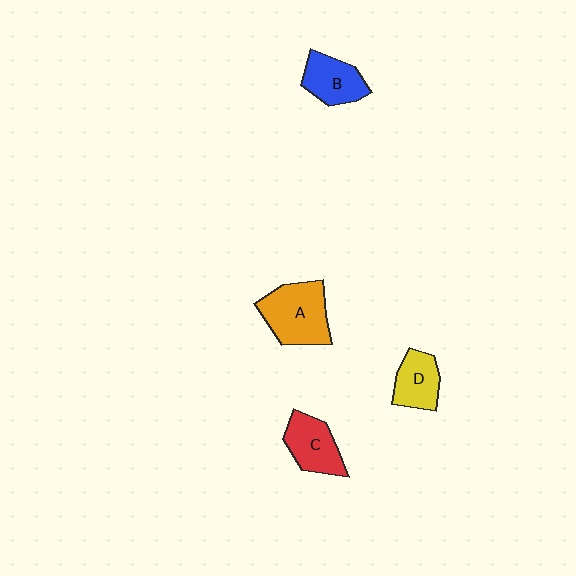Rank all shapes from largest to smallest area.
From largest to smallest: A (orange), C (red), B (blue), D (yellow).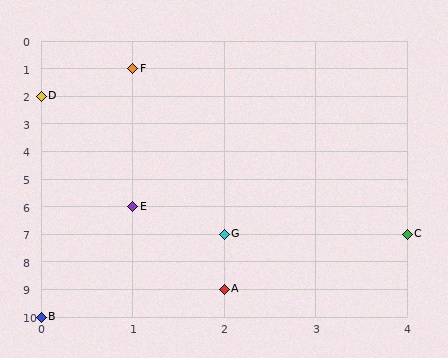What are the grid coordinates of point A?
Point A is at grid coordinates (2, 9).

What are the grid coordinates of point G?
Point G is at grid coordinates (2, 7).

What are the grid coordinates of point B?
Point B is at grid coordinates (0, 10).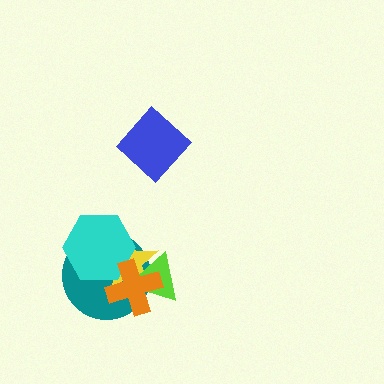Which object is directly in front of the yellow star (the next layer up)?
The lime triangle is directly in front of the yellow star.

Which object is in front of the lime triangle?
The orange cross is in front of the lime triangle.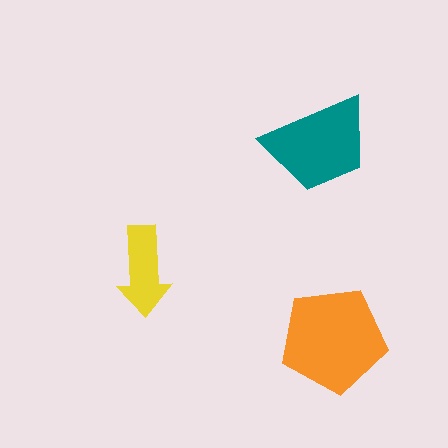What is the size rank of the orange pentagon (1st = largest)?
1st.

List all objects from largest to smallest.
The orange pentagon, the teal trapezoid, the yellow arrow.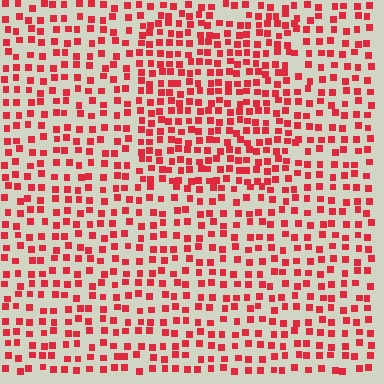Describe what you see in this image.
The image contains small red elements arranged at two different densities. A rectangle-shaped region is visible where the elements are more densely packed than the surrounding area.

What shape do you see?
I see a rectangle.